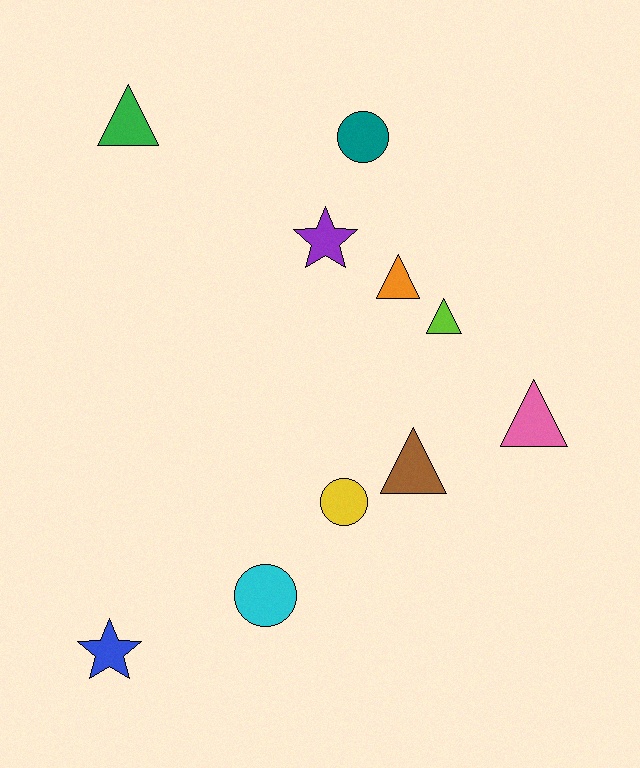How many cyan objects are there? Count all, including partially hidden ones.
There is 1 cyan object.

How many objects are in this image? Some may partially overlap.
There are 10 objects.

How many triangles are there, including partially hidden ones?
There are 5 triangles.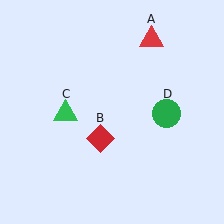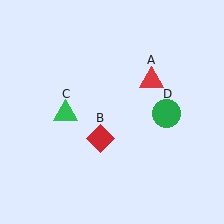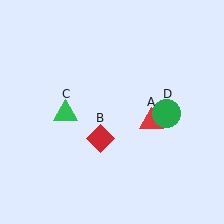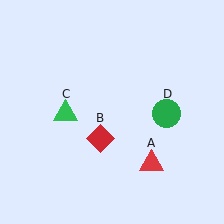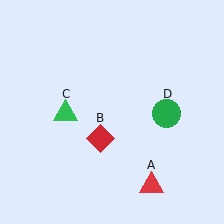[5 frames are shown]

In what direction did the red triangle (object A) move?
The red triangle (object A) moved down.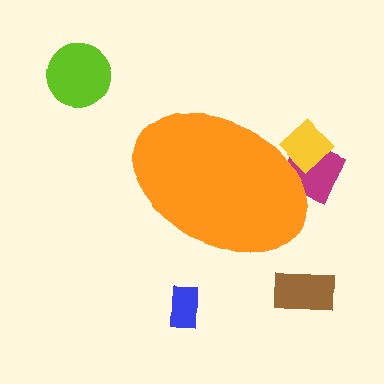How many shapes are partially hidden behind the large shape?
2 shapes are partially hidden.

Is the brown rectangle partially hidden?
No, the brown rectangle is fully visible.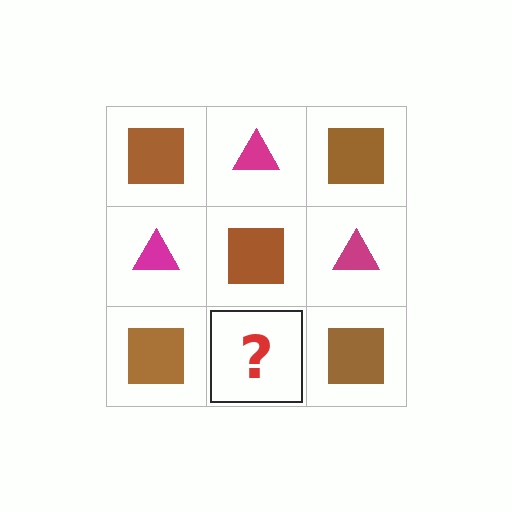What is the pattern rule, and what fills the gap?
The rule is that it alternates brown square and magenta triangle in a checkerboard pattern. The gap should be filled with a magenta triangle.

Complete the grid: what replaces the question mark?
The question mark should be replaced with a magenta triangle.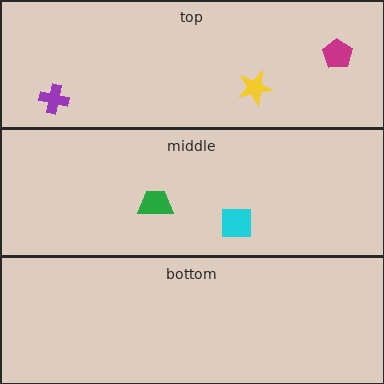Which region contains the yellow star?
The top region.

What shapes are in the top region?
The magenta pentagon, the purple cross, the yellow star.